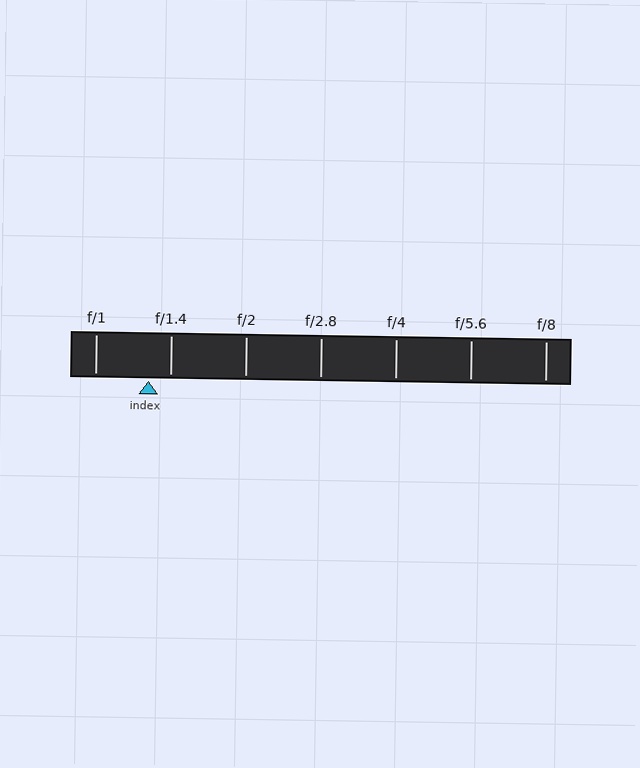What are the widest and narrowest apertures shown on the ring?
The widest aperture shown is f/1 and the narrowest is f/8.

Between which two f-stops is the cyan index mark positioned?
The index mark is between f/1 and f/1.4.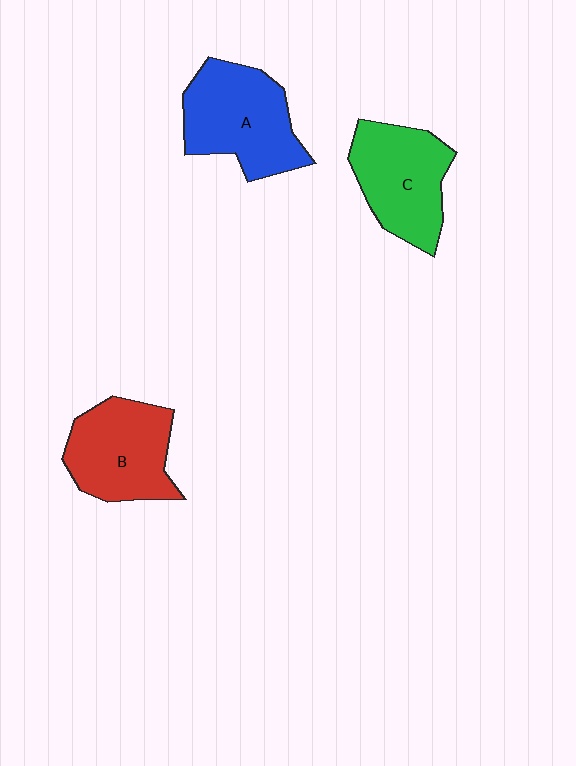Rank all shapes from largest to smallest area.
From largest to smallest: A (blue), B (red), C (green).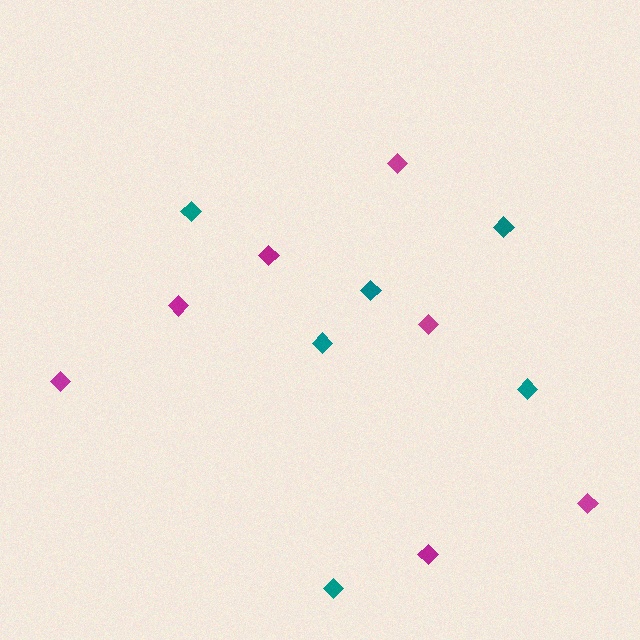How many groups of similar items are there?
There are 2 groups: one group of magenta diamonds (7) and one group of teal diamonds (6).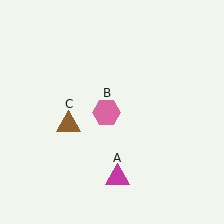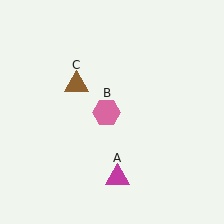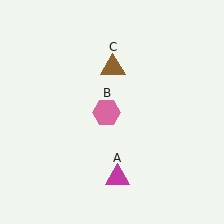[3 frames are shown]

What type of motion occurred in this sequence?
The brown triangle (object C) rotated clockwise around the center of the scene.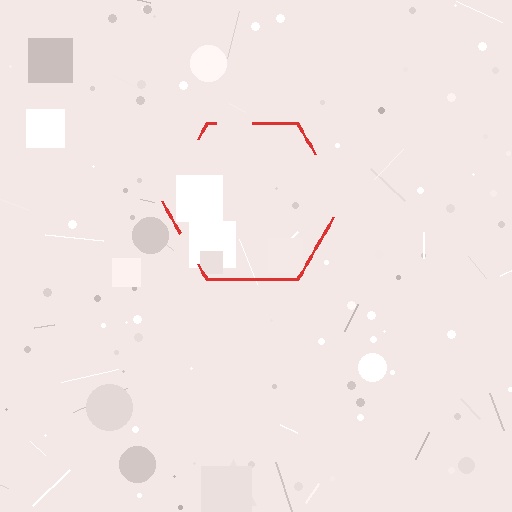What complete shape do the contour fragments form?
The contour fragments form a hexagon.